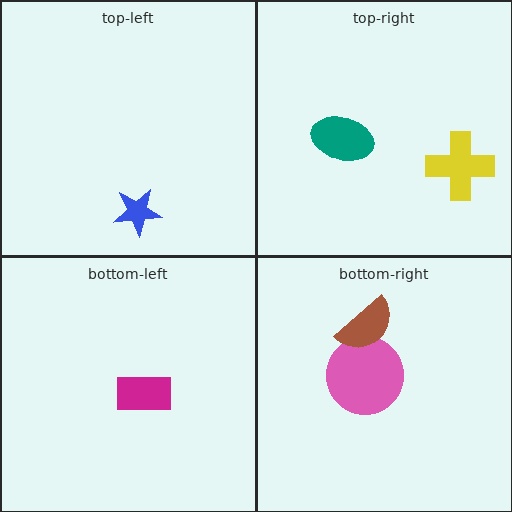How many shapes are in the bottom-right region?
2.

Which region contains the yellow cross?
The top-right region.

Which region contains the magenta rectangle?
The bottom-left region.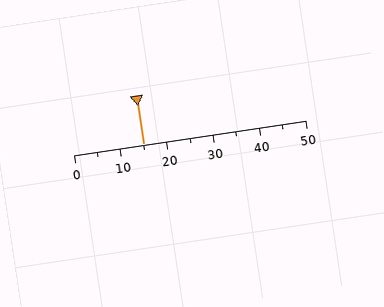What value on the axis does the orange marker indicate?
The marker indicates approximately 15.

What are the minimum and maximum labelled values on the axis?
The axis runs from 0 to 50.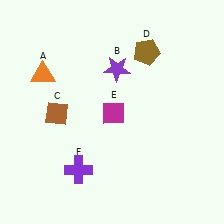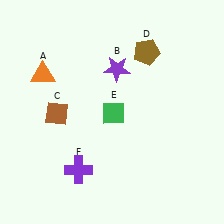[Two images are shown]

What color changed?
The diamond (E) changed from magenta in Image 1 to green in Image 2.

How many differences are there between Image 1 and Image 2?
There is 1 difference between the two images.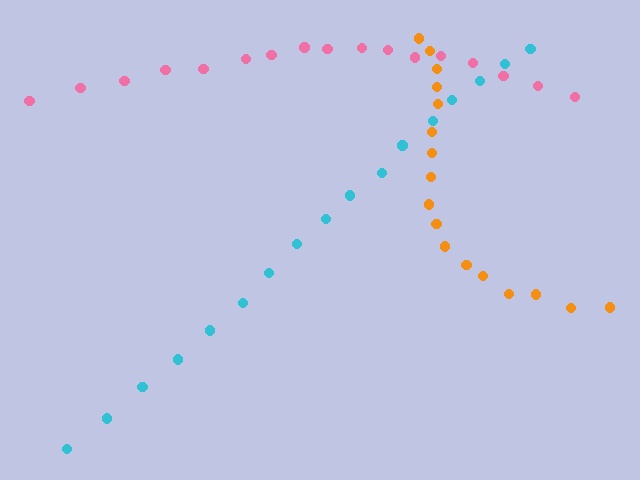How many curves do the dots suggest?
There are 3 distinct paths.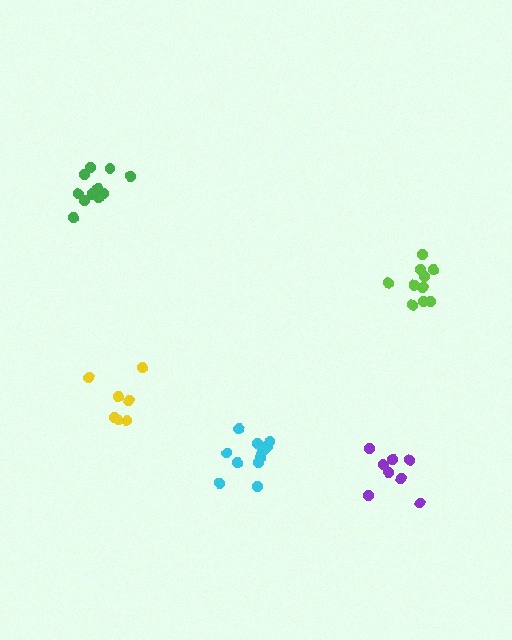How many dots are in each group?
Group 1: 12 dots, Group 2: 7 dots, Group 3: 12 dots, Group 4: 10 dots, Group 5: 8 dots (49 total).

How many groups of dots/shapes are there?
There are 5 groups.